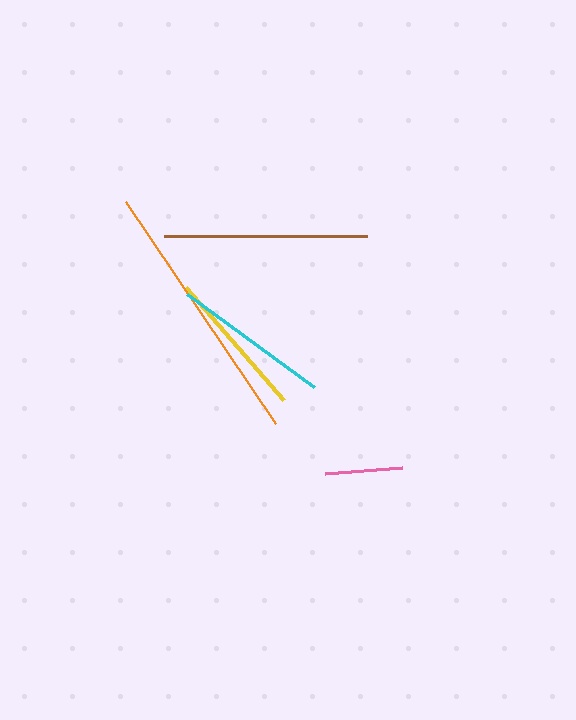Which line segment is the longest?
The orange line is the longest at approximately 268 pixels.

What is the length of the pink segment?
The pink segment is approximately 77 pixels long.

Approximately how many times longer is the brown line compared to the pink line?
The brown line is approximately 2.6 times the length of the pink line.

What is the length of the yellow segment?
The yellow segment is approximately 149 pixels long.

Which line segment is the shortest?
The pink line is the shortest at approximately 77 pixels.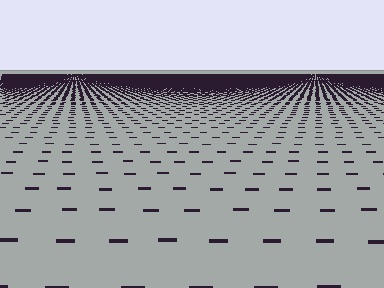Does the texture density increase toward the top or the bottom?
Density increases toward the top.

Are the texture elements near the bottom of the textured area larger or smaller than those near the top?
Larger. Near the bottom, elements are closer to the viewer and appear at a bigger on-screen size.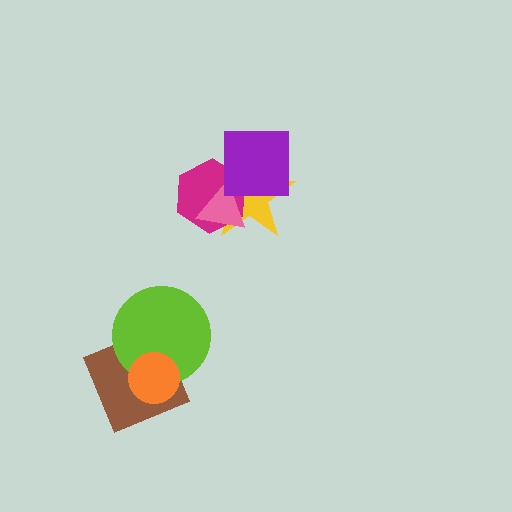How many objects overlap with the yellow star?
3 objects overlap with the yellow star.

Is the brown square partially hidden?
Yes, it is partially covered by another shape.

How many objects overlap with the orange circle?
2 objects overlap with the orange circle.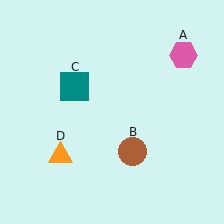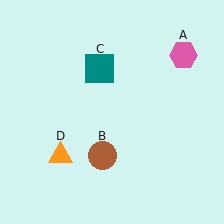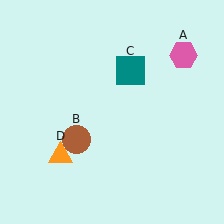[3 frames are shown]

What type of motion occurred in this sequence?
The brown circle (object B), teal square (object C) rotated clockwise around the center of the scene.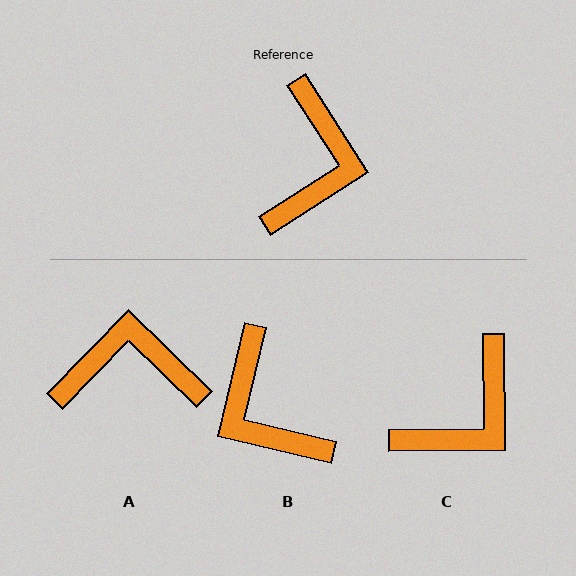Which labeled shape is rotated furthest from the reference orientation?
B, about 136 degrees away.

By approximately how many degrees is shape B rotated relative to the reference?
Approximately 136 degrees clockwise.